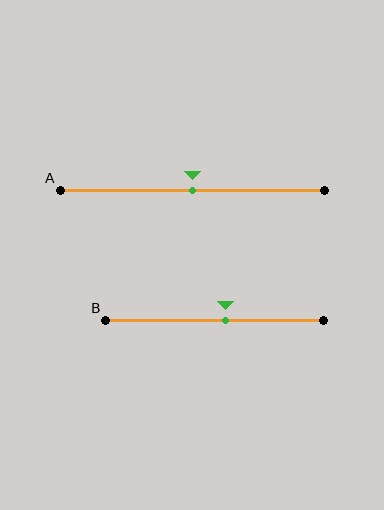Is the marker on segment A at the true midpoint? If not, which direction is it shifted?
Yes, the marker on segment A is at the true midpoint.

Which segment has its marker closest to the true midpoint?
Segment A has its marker closest to the true midpoint.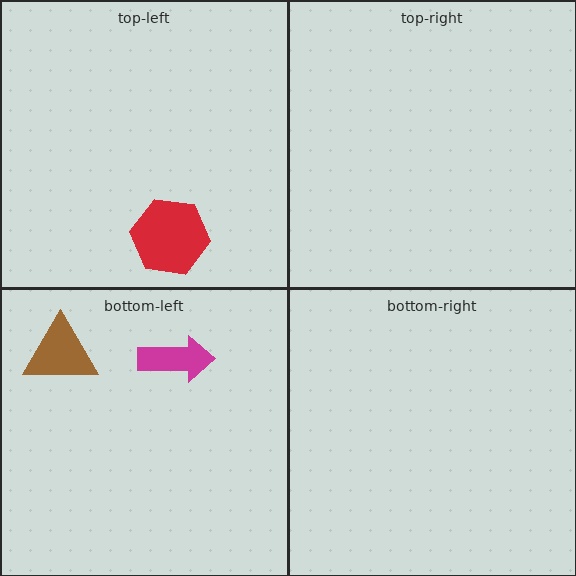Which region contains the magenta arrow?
The bottom-left region.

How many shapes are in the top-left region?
1.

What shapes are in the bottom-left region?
The brown triangle, the magenta arrow.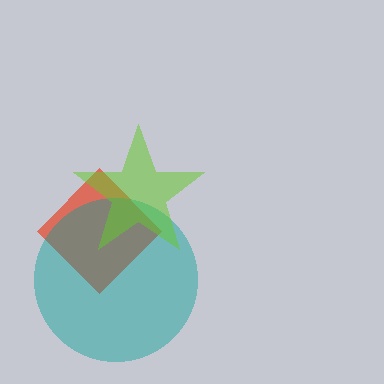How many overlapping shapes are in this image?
There are 3 overlapping shapes in the image.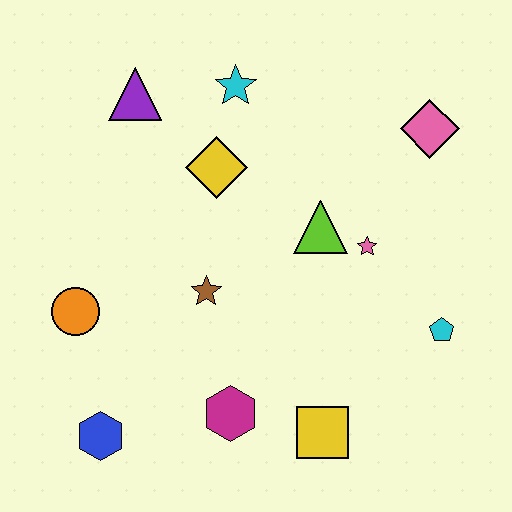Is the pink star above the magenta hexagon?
Yes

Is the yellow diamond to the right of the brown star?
Yes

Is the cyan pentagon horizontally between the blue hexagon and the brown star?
No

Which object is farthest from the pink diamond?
The blue hexagon is farthest from the pink diamond.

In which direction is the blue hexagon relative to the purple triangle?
The blue hexagon is below the purple triangle.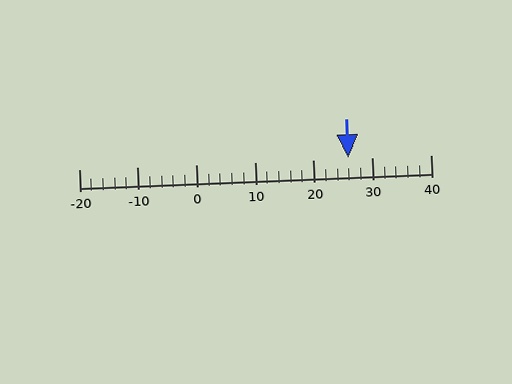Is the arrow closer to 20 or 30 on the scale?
The arrow is closer to 30.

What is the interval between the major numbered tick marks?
The major tick marks are spaced 10 units apart.